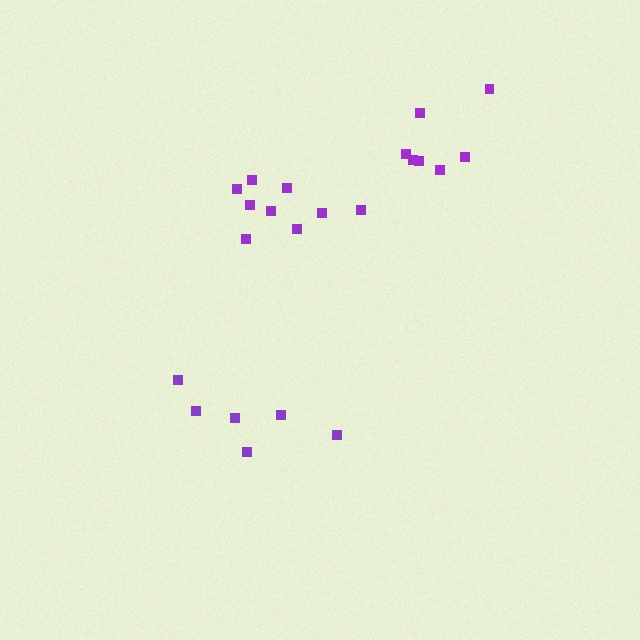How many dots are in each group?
Group 1: 9 dots, Group 2: 7 dots, Group 3: 6 dots (22 total).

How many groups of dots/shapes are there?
There are 3 groups.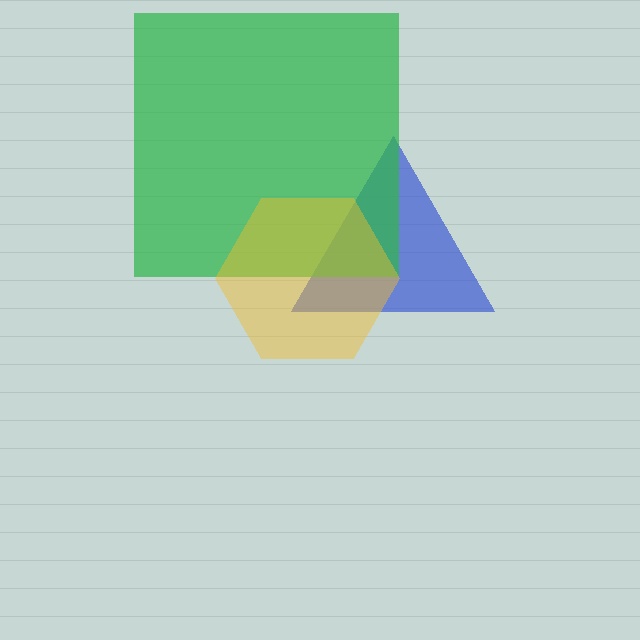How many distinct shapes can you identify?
There are 3 distinct shapes: a blue triangle, a green square, a yellow hexagon.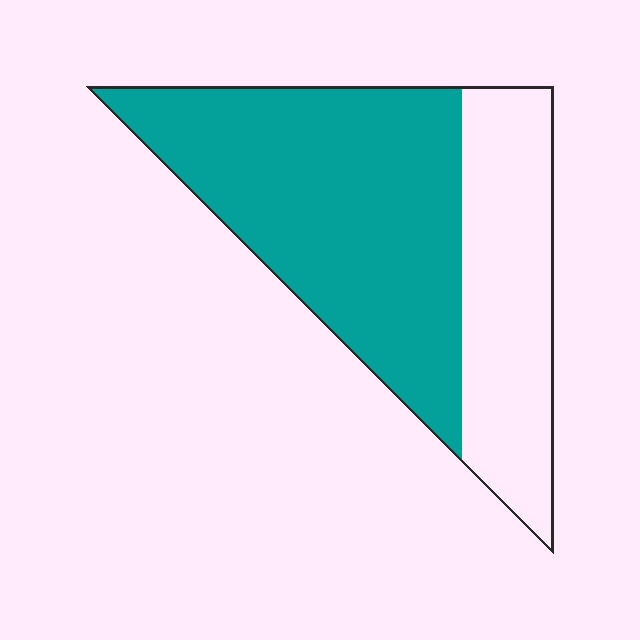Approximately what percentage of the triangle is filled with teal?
Approximately 65%.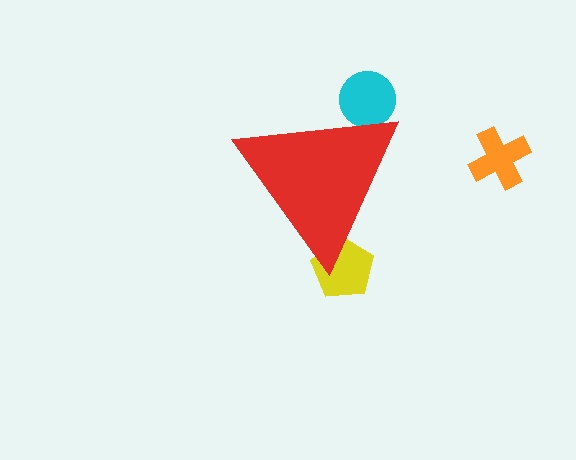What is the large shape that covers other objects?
A red triangle.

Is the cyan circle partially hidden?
Yes, the cyan circle is partially hidden behind the red triangle.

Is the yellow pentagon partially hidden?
Yes, the yellow pentagon is partially hidden behind the red triangle.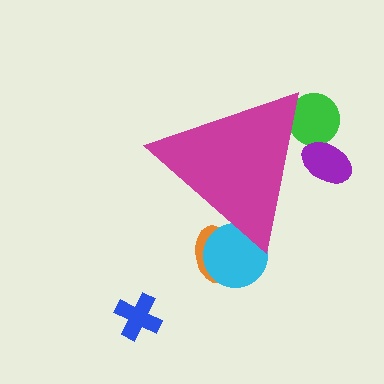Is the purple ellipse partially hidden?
Yes, the purple ellipse is partially hidden behind the magenta triangle.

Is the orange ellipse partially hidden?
Yes, the orange ellipse is partially hidden behind the magenta triangle.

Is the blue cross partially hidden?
No, the blue cross is fully visible.